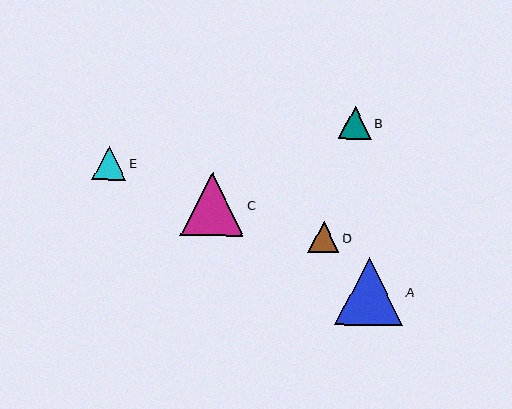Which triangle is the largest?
Triangle A is the largest with a size of approximately 68 pixels.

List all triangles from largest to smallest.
From largest to smallest: A, C, E, B, D.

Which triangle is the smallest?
Triangle D is the smallest with a size of approximately 31 pixels.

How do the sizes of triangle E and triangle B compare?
Triangle E and triangle B are approximately the same size.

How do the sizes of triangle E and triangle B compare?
Triangle E and triangle B are approximately the same size.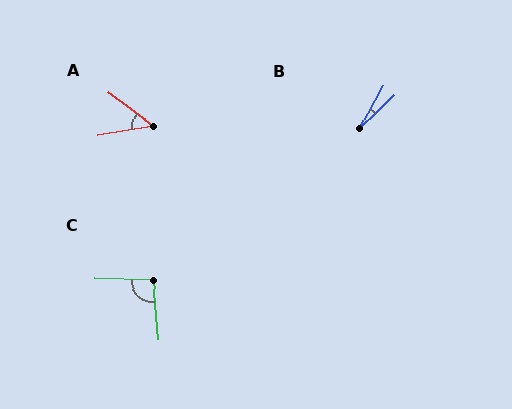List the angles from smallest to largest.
B (17°), A (46°), C (98°).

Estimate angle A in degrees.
Approximately 46 degrees.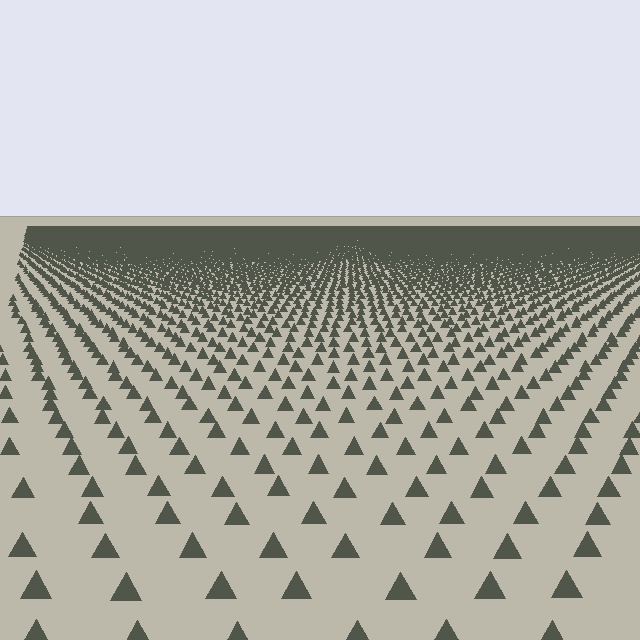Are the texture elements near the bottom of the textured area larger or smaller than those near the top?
Larger. Near the bottom, elements are closer to the viewer and appear at a bigger on-screen size.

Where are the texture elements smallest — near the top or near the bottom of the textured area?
Near the top.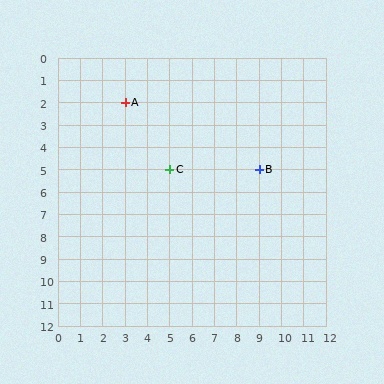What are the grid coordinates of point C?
Point C is at grid coordinates (5, 5).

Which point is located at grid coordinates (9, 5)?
Point B is at (9, 5).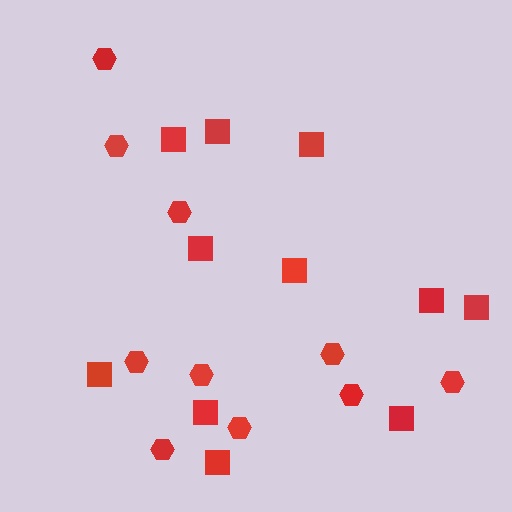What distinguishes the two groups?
There are 2 groups: one group of hexagons (10) and one group of squares (11).